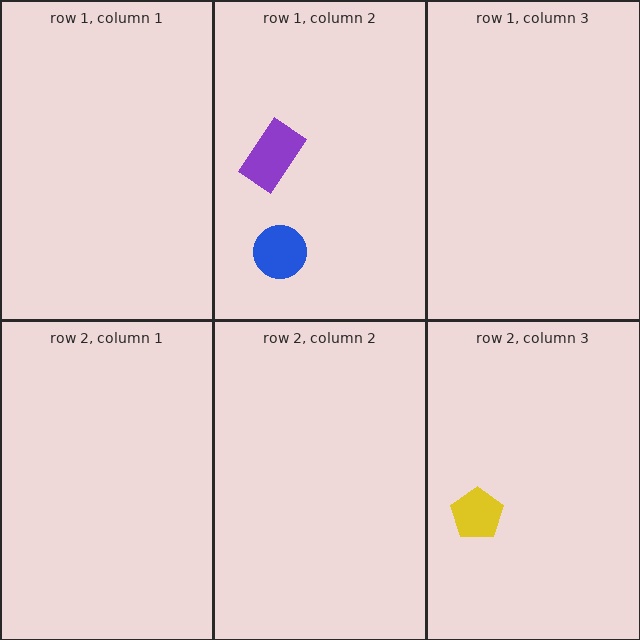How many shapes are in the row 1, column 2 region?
2.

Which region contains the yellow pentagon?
The row 2, column 3 region.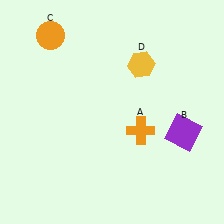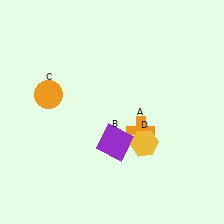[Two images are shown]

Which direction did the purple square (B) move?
The purple square (B) moved left.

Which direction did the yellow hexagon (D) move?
The yellow hexagon (D) moved down.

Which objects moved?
The objects that moved are: the purple square (B), the orange circle (C), the yellow hexagon (D).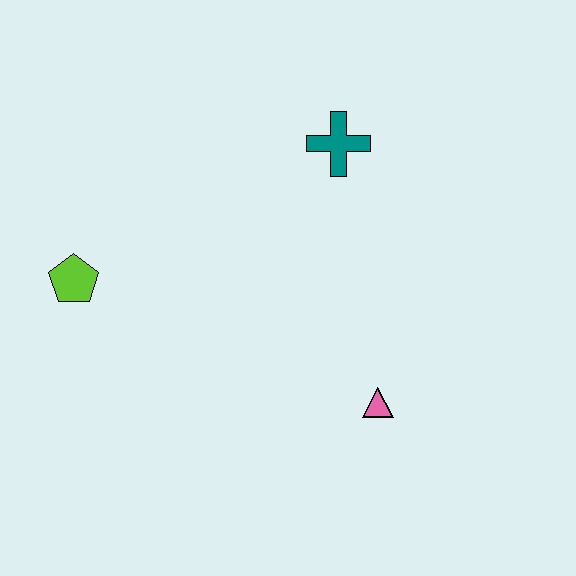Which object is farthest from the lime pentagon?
The pink triangle is farthest from the lime pentagon.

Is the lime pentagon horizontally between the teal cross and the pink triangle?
No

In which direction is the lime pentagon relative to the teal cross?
The lime pentagon is to the left of the teal cross.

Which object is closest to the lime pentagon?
The teal cross is closest to the lime pentagon.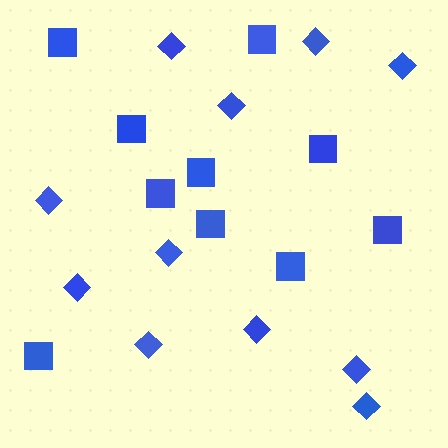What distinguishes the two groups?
There are 2 groups: one group of squares (10) and one group of diamonds (11).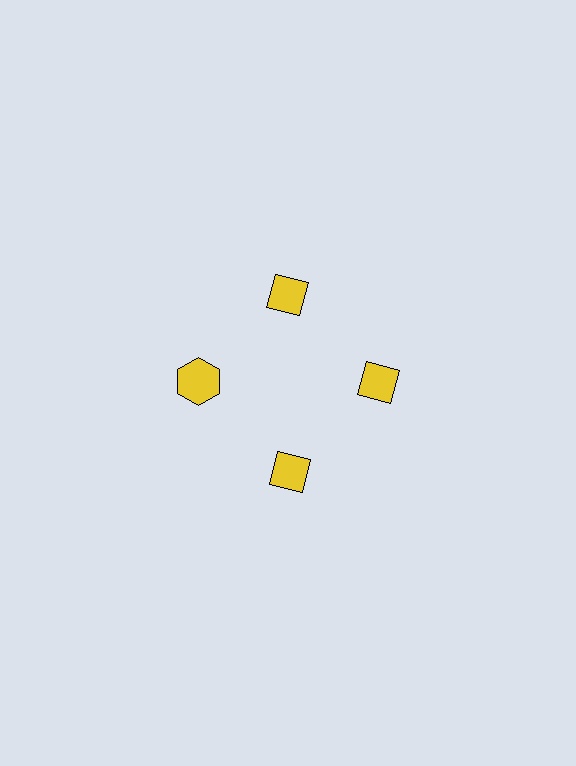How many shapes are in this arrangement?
There are 4 shapes arranged in a ring pattern.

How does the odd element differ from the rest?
It has a different shape: hexagon instead of diamond.